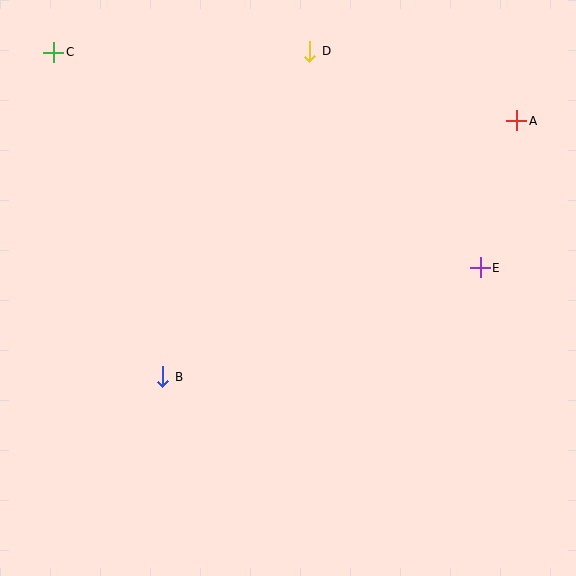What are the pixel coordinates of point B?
Point B is at (163, 377).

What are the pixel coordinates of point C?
Point C is at (54, 52).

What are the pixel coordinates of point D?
Point D is at (310, 51).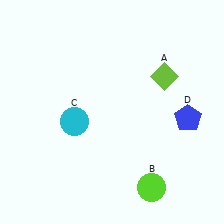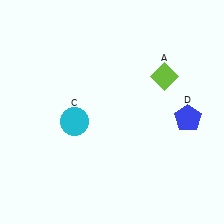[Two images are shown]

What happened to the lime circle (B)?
The lime circle (B) was removed in Image 2. It was in the bottom-right area of Image 1.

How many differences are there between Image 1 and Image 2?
There is 1 difference between the two images.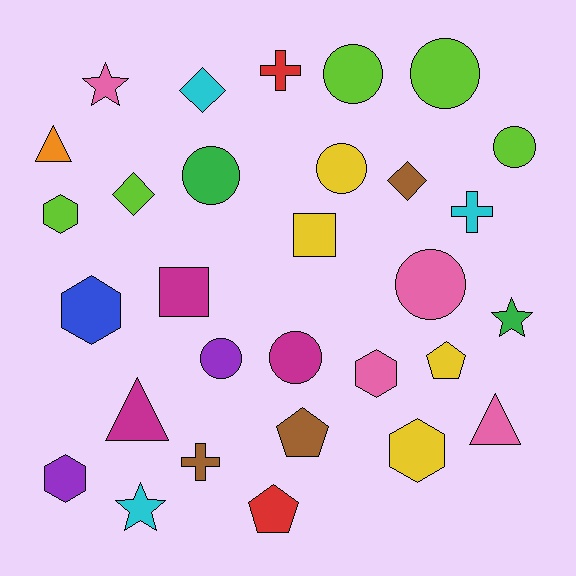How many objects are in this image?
There are 30 objects.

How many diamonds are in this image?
There are 3 diamonds.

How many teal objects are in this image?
There are no teal objects.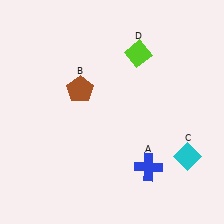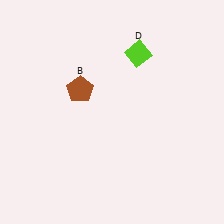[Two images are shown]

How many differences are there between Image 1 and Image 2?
There are 2 differences between the two images.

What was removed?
The blue cross (A), the cyan diamond (C) were removed in Image 2.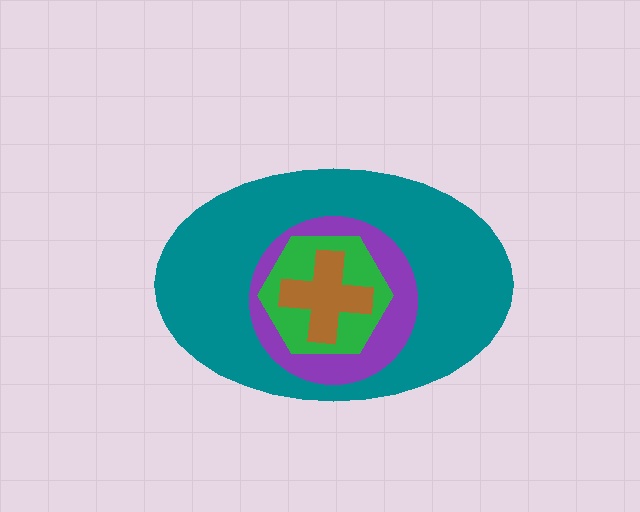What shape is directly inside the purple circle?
The green hexagon.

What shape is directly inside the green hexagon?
The brown cross.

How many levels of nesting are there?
4.